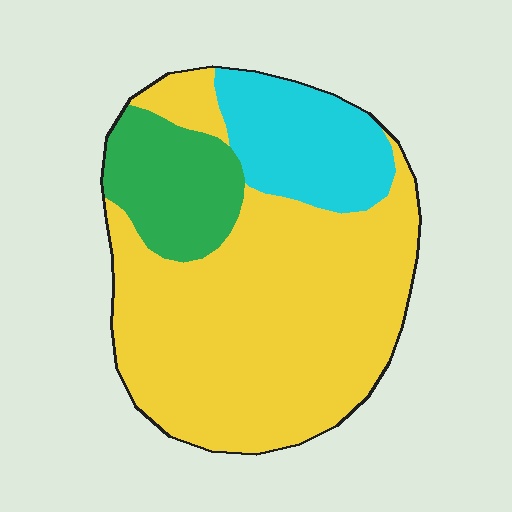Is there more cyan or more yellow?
Yellow.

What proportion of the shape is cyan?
Cyan takes up about one sixth (1/6) of the shape.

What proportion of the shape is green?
Green takes up less than a sixth of the shape.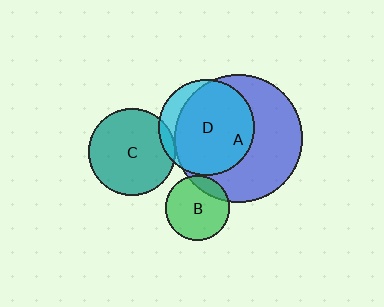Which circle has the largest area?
Circle A (blue).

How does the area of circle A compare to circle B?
Approximately 3.9 times.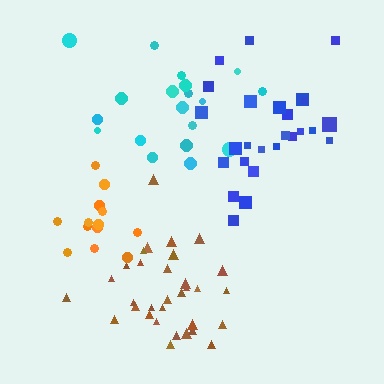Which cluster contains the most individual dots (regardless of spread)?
Brown (32).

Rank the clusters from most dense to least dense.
brown, orange, cyan, blue.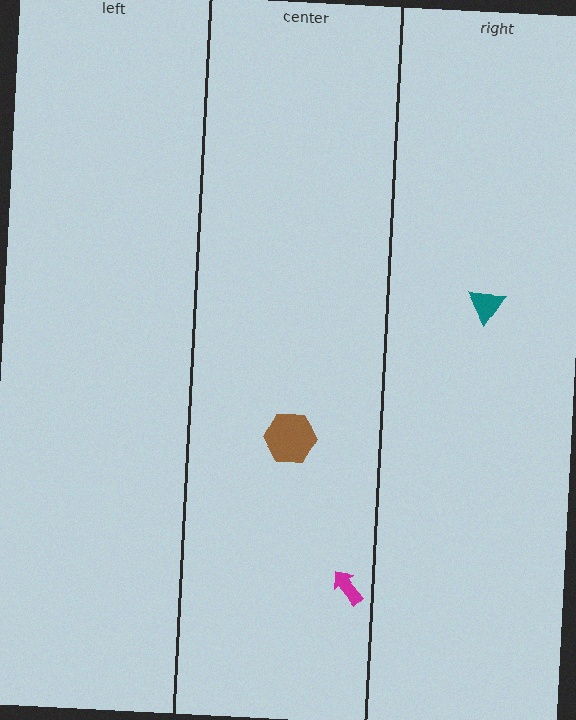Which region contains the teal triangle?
The right region.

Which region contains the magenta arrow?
The center region.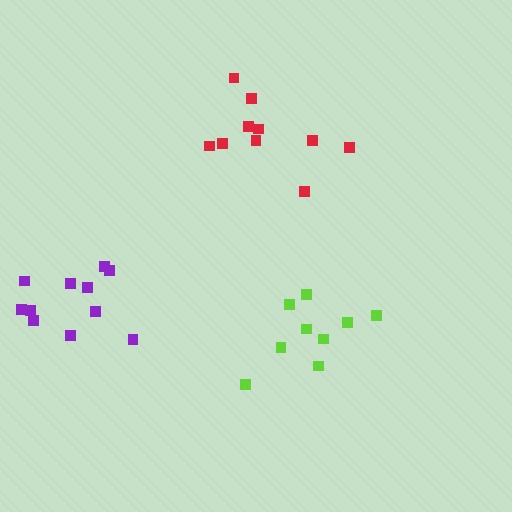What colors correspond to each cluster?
The clusters are colored: red, purple, lime.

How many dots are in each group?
Group 1: 10 dots, Group 2: 11 dots, Group 3: 9 dots (30 total).